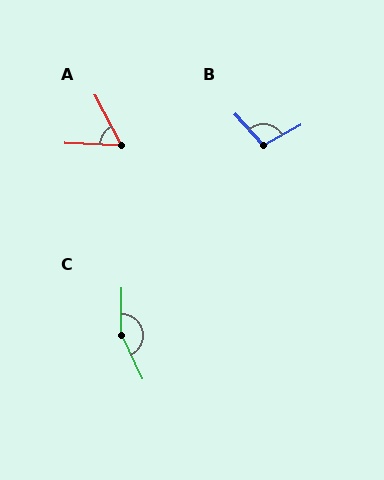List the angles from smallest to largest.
A (60°), B (103°), C (155°).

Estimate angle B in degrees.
Approximately 103 degrees.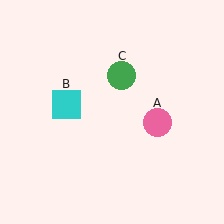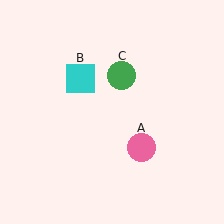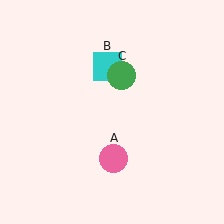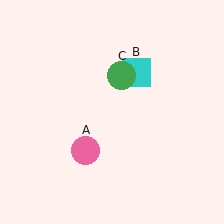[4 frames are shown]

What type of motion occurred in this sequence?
The pink circle (object A), cyan square (object B) rotated clockwise around the center of the scene.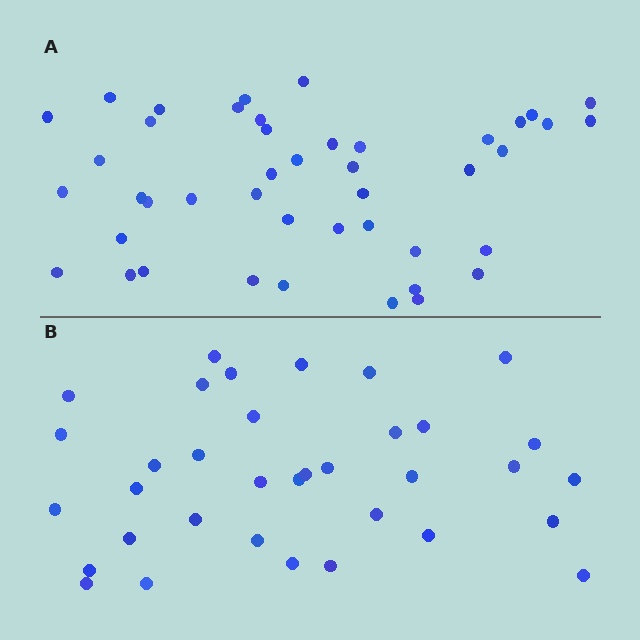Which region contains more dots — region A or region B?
Region A (the top region) has more dots.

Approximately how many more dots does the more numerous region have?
Region A has roughly 8 or so more dots than region B.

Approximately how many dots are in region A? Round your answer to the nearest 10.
About 40 dots. (The exact count is 44, which rounds to 40.)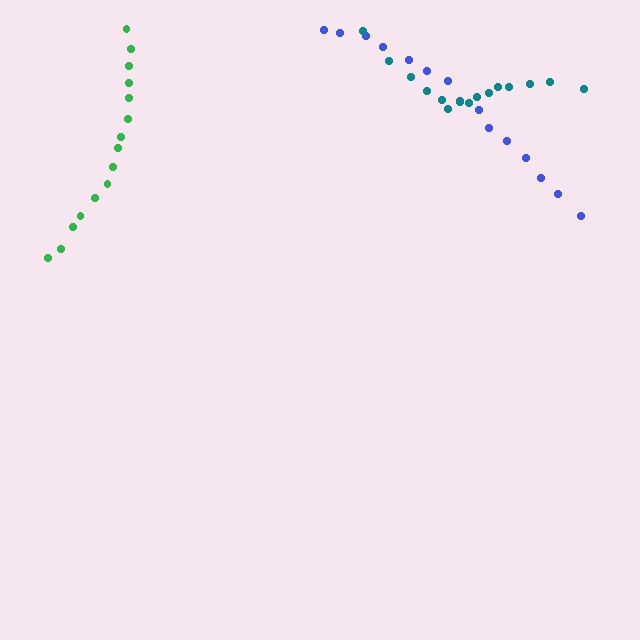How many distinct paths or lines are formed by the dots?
There are 3 distinct paths.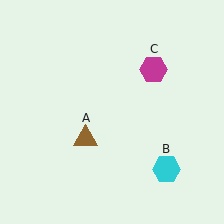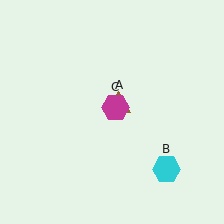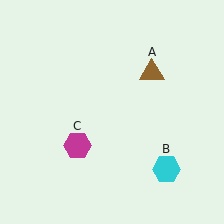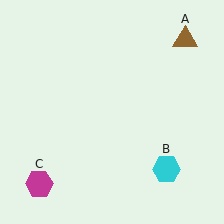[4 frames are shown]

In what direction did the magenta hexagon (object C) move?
The magenta hexagon (object C) moved down and to the left.